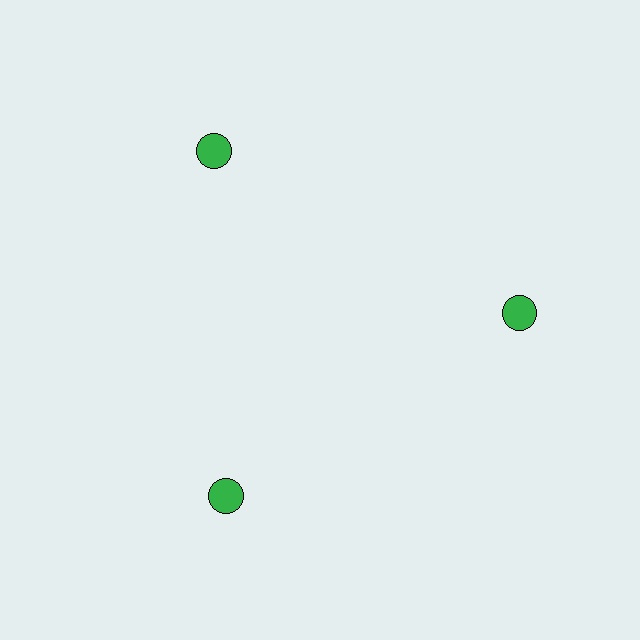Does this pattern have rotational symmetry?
Yes, this pattern has 3-fold rotational symmetry. It looks the same after rotating 120 degrees around the center.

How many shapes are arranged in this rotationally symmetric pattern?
There are 3 shapes, arranged in 3 groups of 1.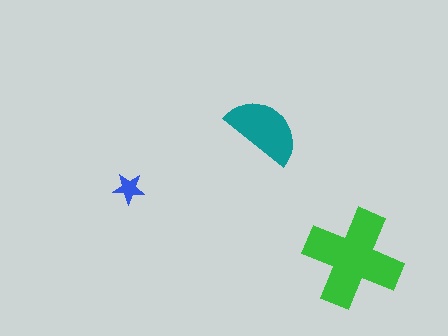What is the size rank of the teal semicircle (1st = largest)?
2nd.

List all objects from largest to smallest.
The green cross, the teal semicircle, the blue star.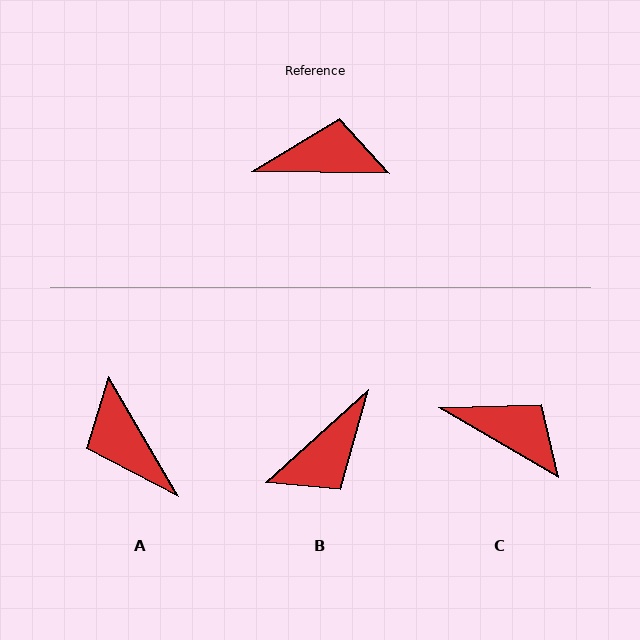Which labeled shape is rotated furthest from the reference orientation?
B, about 137 degrees away.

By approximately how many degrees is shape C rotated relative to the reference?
Approximately 30 degrees clockwise.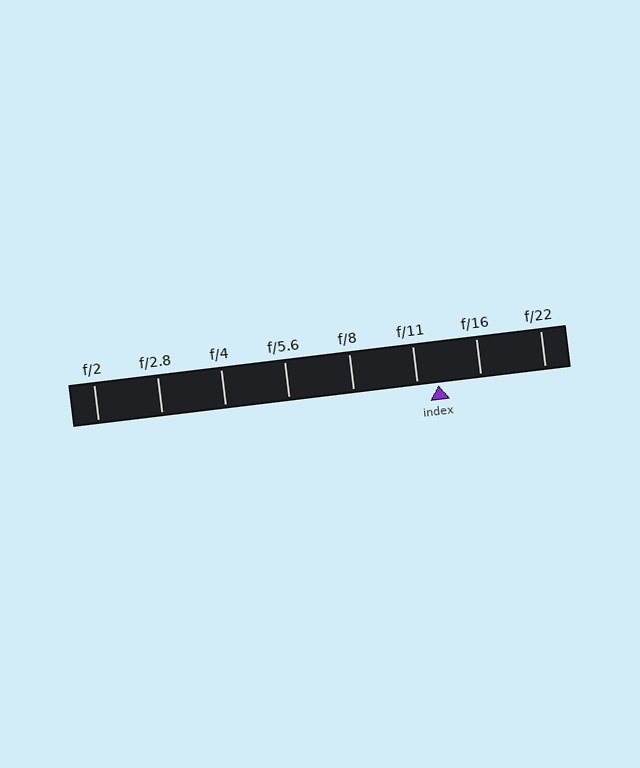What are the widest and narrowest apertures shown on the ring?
The widest aperture shown is f/2 and the narrowest is f/22.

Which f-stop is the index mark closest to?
The index mark is closest to f/11.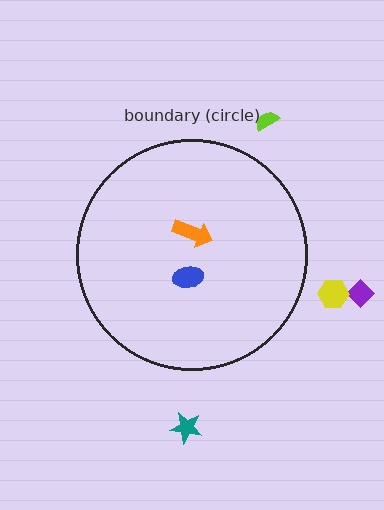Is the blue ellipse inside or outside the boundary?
Inside.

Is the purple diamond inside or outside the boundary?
Outside.